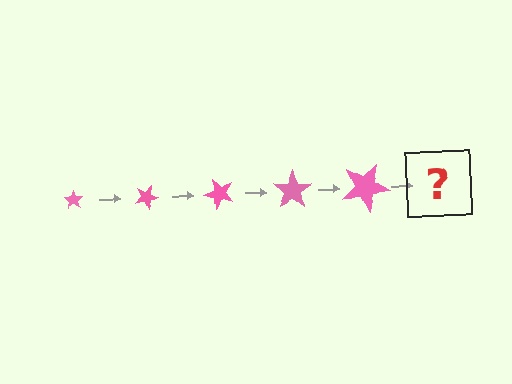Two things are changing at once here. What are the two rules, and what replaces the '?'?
The two rules are that the star grows larger each step and it rotates 25 degrees each step. The '?' should be a star, larger than the previous one and rotated 125 degrees from the start.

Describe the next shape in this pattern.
It should be a star, larger than the previous one and rotated 125 degrees from the start.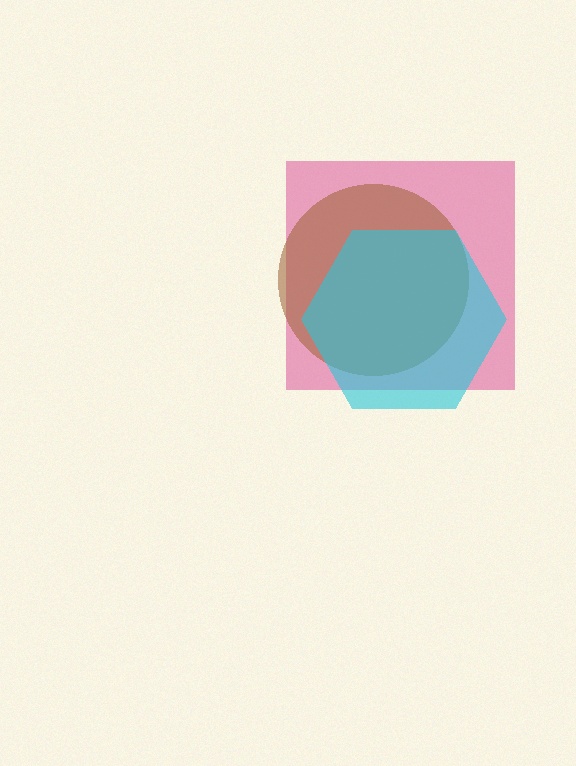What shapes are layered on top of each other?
The layered shapes are: a magenta square, a brown circle, a cyan hexagon.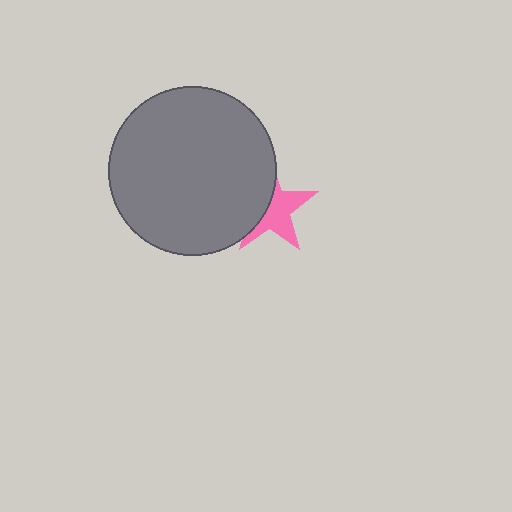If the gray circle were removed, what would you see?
You would see the complete pink star.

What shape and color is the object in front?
The object in front is a gray circle.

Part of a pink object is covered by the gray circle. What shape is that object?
It is a star.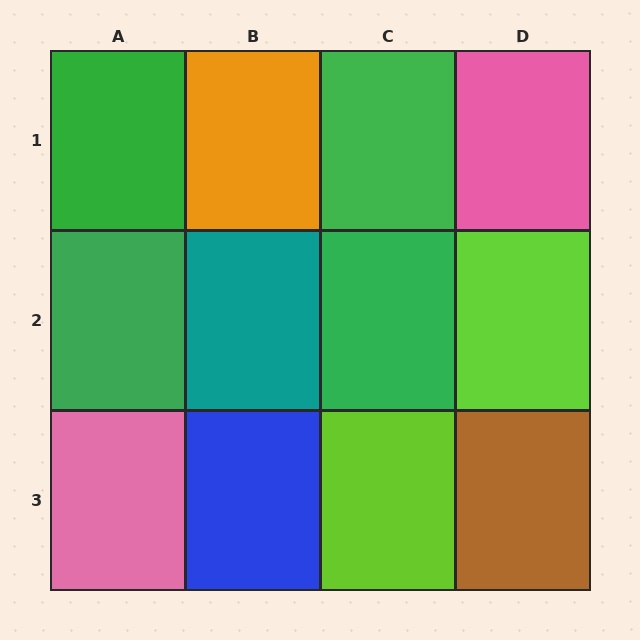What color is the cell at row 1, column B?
Orange.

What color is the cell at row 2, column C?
Green.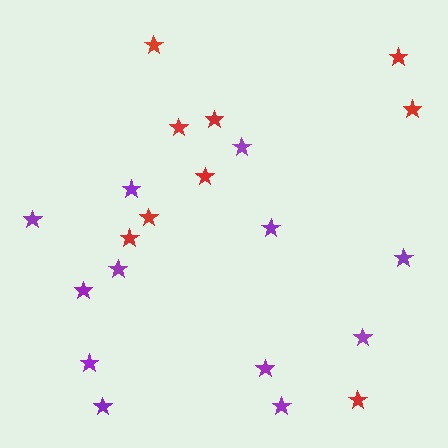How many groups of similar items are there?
There are 2 groups: one group of red stars (9) and one group of purple stars (12).